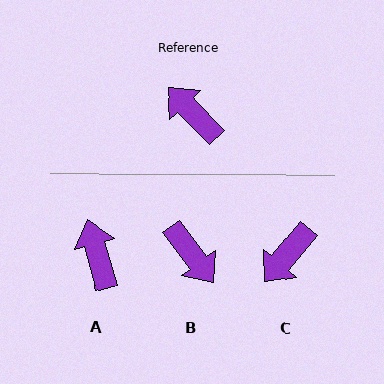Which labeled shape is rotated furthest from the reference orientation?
B, about 173 degrees away.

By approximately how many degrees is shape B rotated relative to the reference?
Approximately 173 degrees counter-clockwise.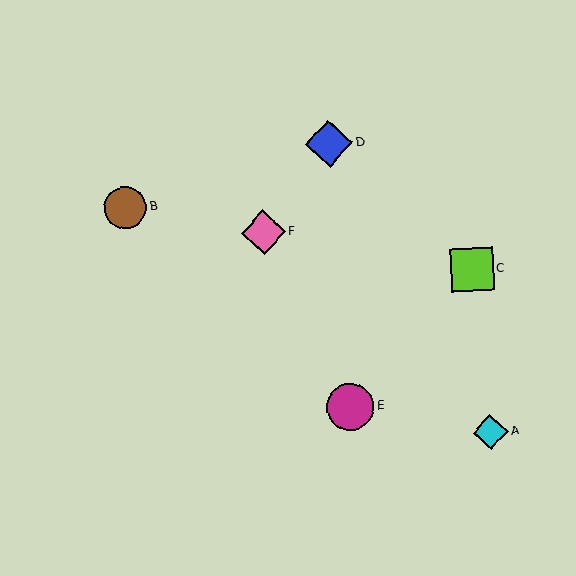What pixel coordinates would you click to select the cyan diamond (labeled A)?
Click at (490, 432) to select the cyan diamond A.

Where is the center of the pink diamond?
The center of the pink diamond is at (263, 232).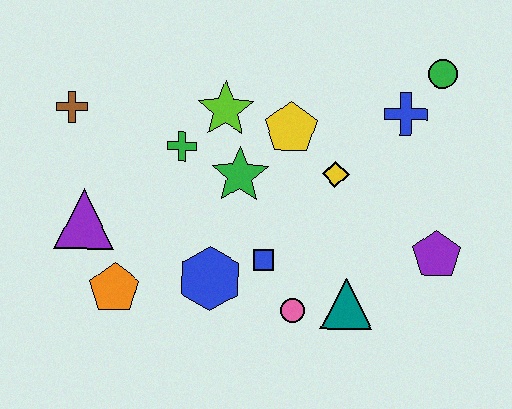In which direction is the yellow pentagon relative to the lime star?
The yellow pentagon is to the right of the lime star.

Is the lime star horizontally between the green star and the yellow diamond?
No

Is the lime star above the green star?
Yes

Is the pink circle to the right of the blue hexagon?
Yes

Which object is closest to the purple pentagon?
The teal triangle is closest to the purple pentagon.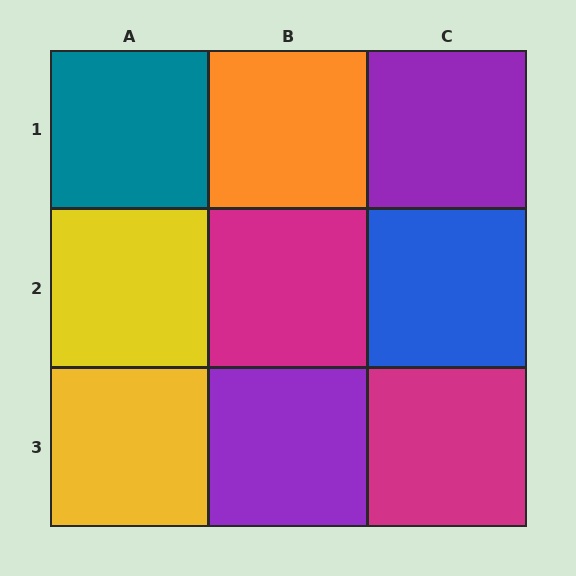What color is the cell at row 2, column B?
Magenta.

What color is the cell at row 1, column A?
Teal.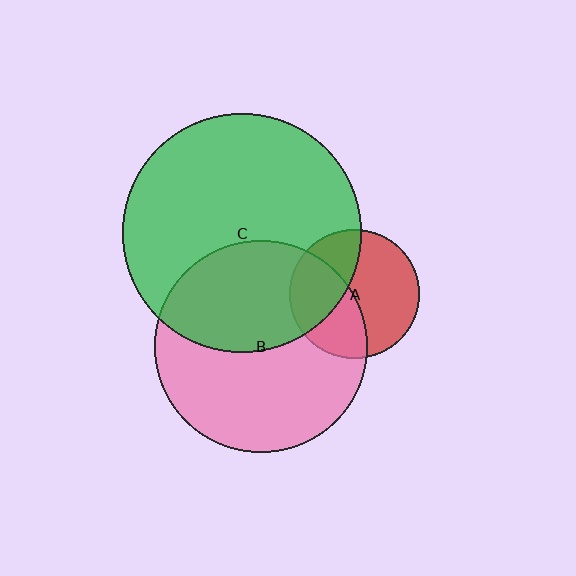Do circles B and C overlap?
Yes.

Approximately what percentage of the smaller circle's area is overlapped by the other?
Approximately 45%.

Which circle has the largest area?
Circle C (green).